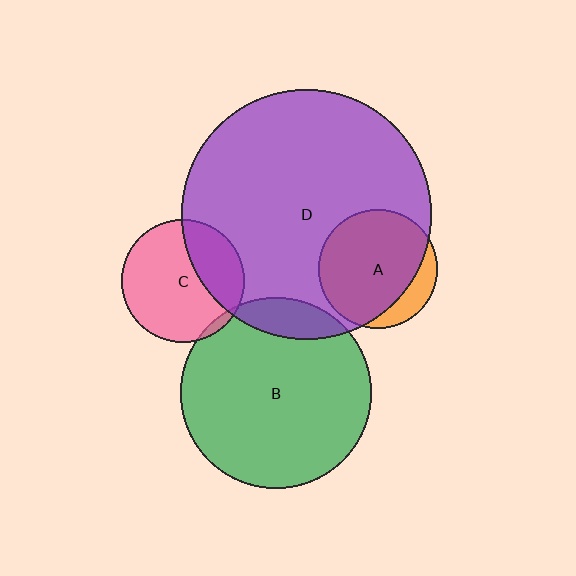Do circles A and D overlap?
Yes.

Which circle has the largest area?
Circle D (purple).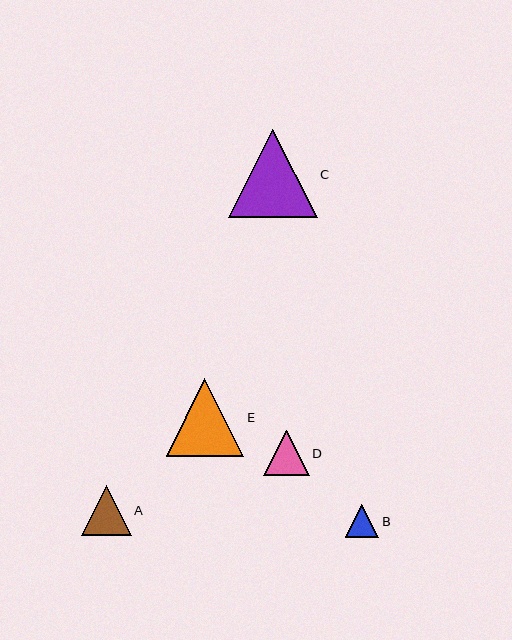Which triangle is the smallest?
Triangle B is the smallest with a size of approximately 34 pixels.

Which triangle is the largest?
Triangle C is the largest with a size of approximately 88 pixels.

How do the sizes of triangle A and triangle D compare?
Triangle A and triangle D are approximately the same size.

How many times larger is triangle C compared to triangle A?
Triangle C is approximately 1.8 times the size of triangle A.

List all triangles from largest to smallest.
From largest to smallest: C, E, A, D, B.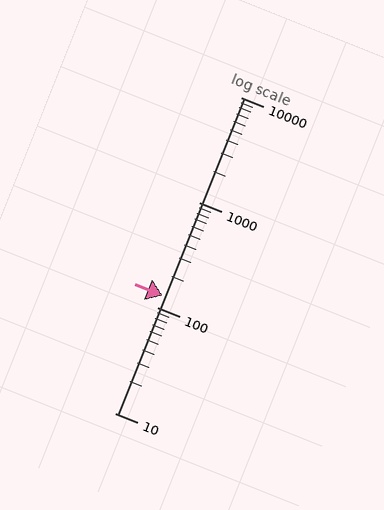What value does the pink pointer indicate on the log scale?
The pointer indicates approximately 130.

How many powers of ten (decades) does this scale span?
The scale spans 3 decades, from 10 to 10000.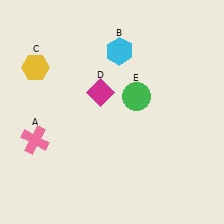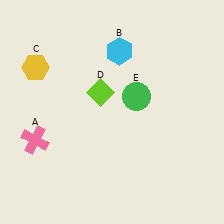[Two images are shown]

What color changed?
The diamond (D) changed from magenta in Image 1 to lime in Image 2.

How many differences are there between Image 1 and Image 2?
There is 1 difference between the two images.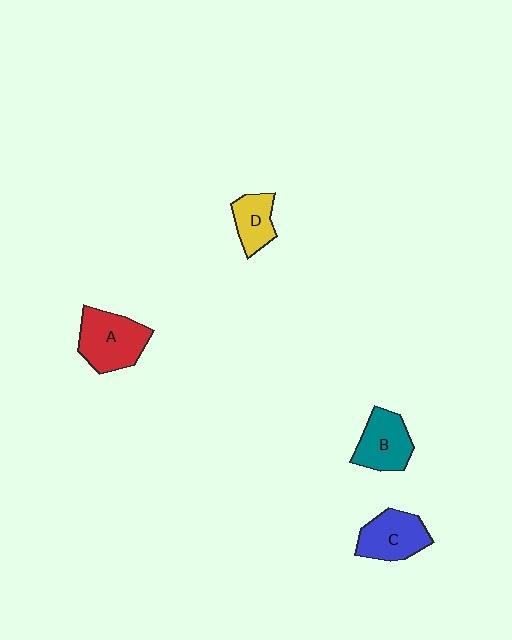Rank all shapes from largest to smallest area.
From largest to smallest: A (red), C (blue), B (teal), D (yellow).